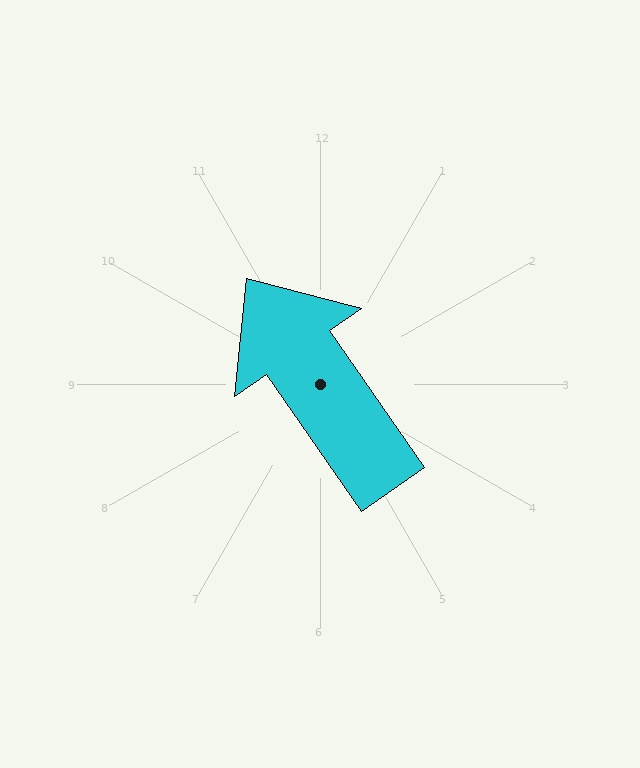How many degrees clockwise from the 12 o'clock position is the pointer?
Approximately 325 degrees.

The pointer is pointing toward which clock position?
Roughly 11 o'clock.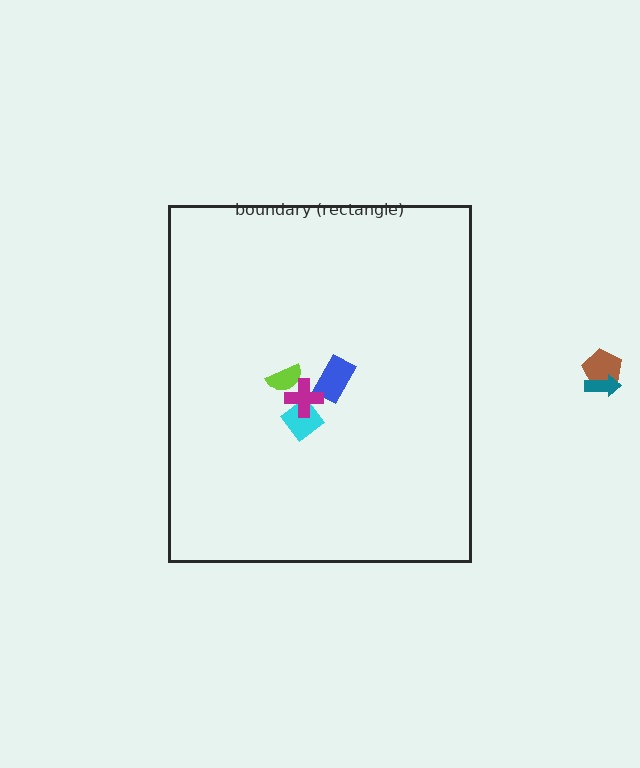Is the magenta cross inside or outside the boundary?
Inside.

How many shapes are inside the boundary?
4 inside, 2 outside.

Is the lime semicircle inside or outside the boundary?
Inside.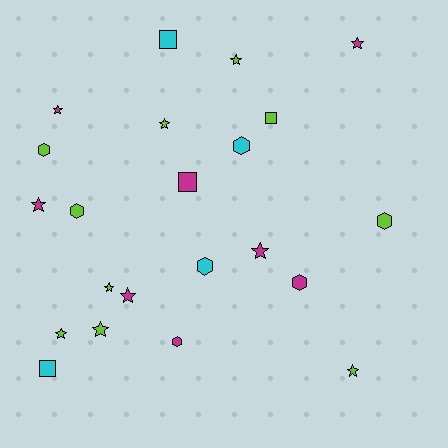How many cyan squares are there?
There are 2 cyan squares.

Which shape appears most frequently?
Star, with 11 objects.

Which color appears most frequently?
Lime, with 10 objects.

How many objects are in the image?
There are 22 objects.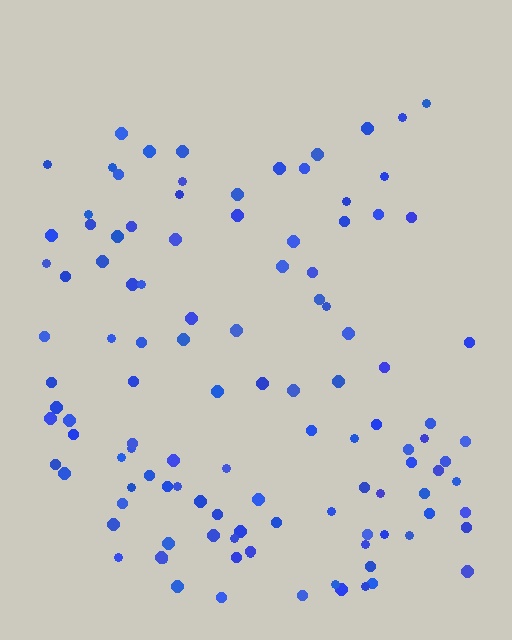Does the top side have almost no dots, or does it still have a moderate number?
Still a moderate number, just noticeably fewer than the bottom.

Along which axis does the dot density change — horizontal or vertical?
Vertical.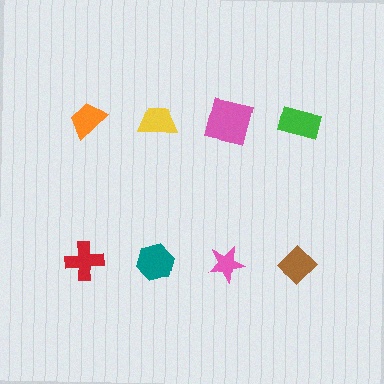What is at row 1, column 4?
A green rectangle.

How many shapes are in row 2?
4 shapes.